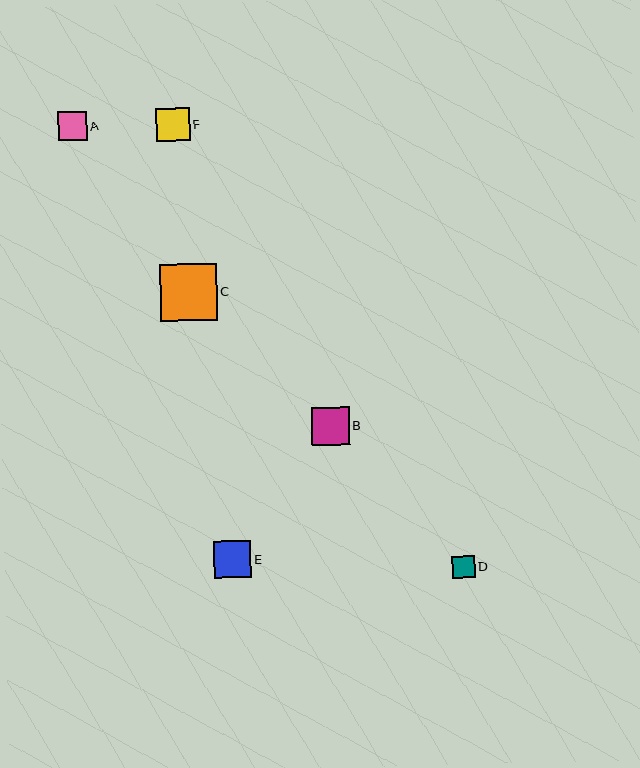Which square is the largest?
Square C is the largest with a size of approximately 56 pixels.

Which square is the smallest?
Square D is the smallest with a size of approximately 23 pixels.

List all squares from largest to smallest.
From largest to smallest: C, B, E, F, A, D.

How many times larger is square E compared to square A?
Square E is approximately 1.3 times the size of square A.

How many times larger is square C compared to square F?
Square C is approximately 1.7 times the size of square F.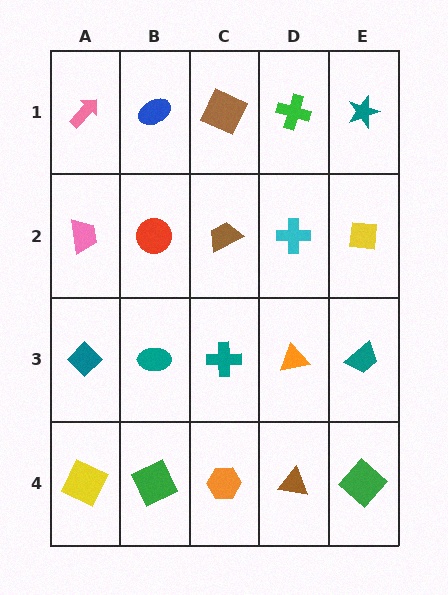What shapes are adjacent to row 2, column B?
A blue ellipse (row 1, column B), a teal ellipse (row 3, column B), a pink trapezoid (row 2, column A), a brown trapezoid (row 2, column C).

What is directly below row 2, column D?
An orange triangle.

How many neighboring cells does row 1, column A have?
2.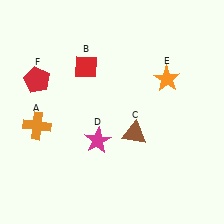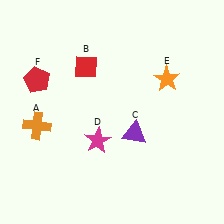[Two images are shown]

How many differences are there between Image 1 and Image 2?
There is 1 difference between the two images.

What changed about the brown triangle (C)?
In Image 1, C is brown. In Image 2, it changed to purple.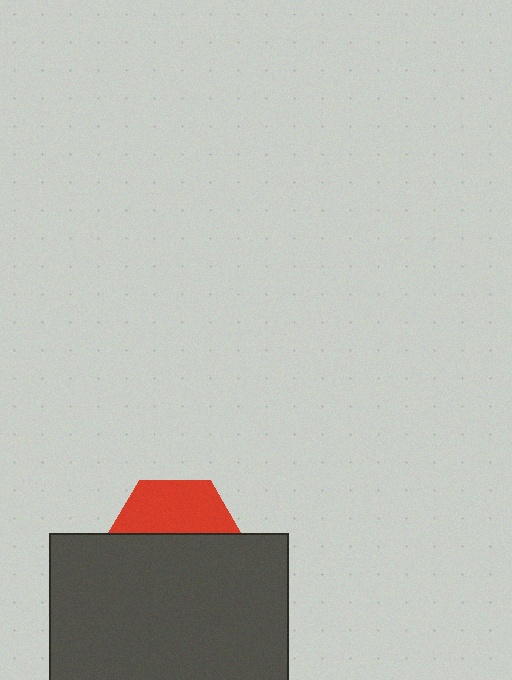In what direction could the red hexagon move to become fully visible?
The red hexagon could move up. That would shift it out from behind the dark gray rectangle entirely.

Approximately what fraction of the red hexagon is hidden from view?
Roughly 58% of the red hexagon is hidden behind the dark gray rectangle.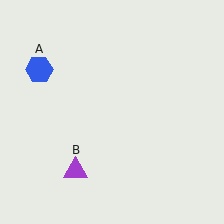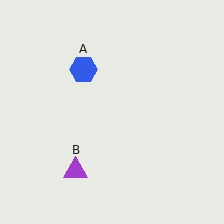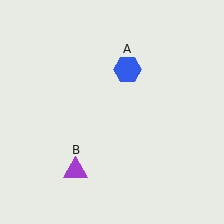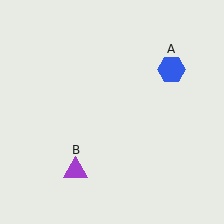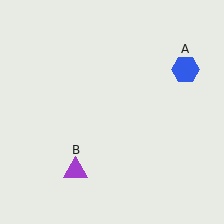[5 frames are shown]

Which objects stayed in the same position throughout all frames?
Purple triangle (object B) remained stationary.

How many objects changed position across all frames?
1 object changed position: blue hexagon (object A).